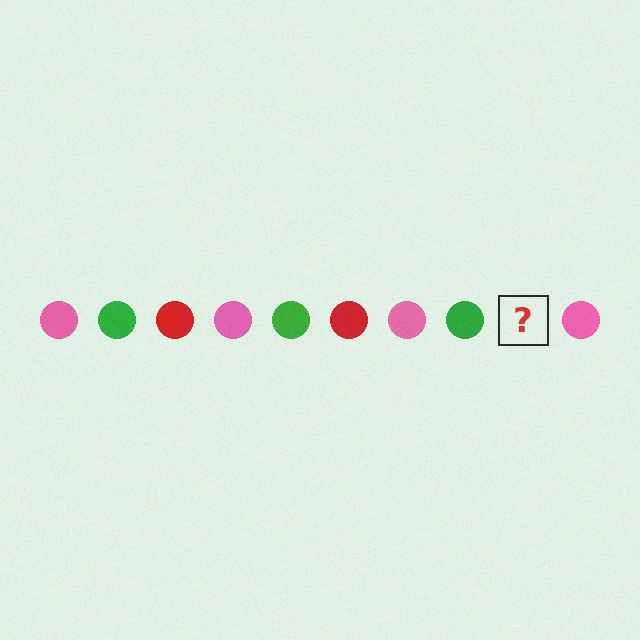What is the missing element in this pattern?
The missing element is a red circle.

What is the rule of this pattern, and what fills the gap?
The rule is that the pattern cycles through pink, green, red circles. The gap should be filled with a red circle.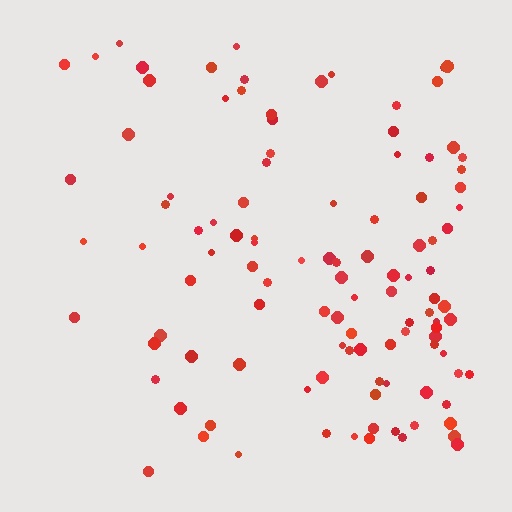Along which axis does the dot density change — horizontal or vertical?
Horizontal.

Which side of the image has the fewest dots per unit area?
The left.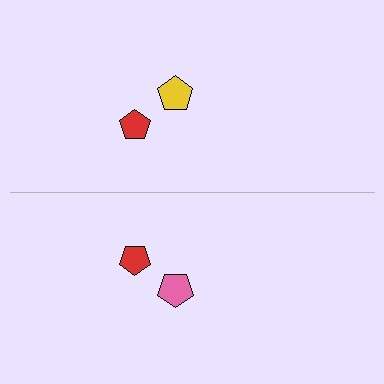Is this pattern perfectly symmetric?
No, the pattern is not perfectly symmetric. The pink pentagon on the bottom side breaks the symmetry — its mirror counterpart is yellow.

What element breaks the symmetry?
The pink pentagon on the bottom side breaks the symmetry — its mirror counterpart is yellow.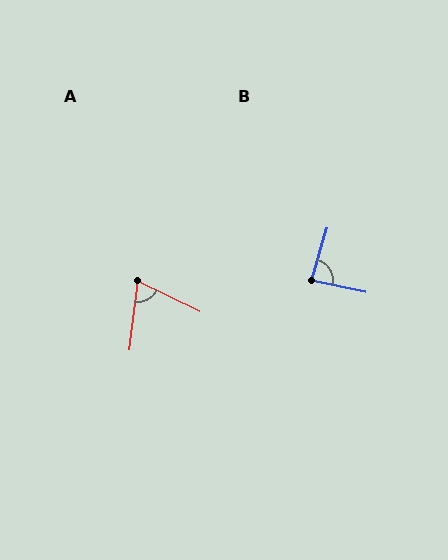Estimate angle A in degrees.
Approximately 71 degrees.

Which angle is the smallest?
A, at approximately 71 degrees.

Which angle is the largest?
B, at approximately 85 degrees.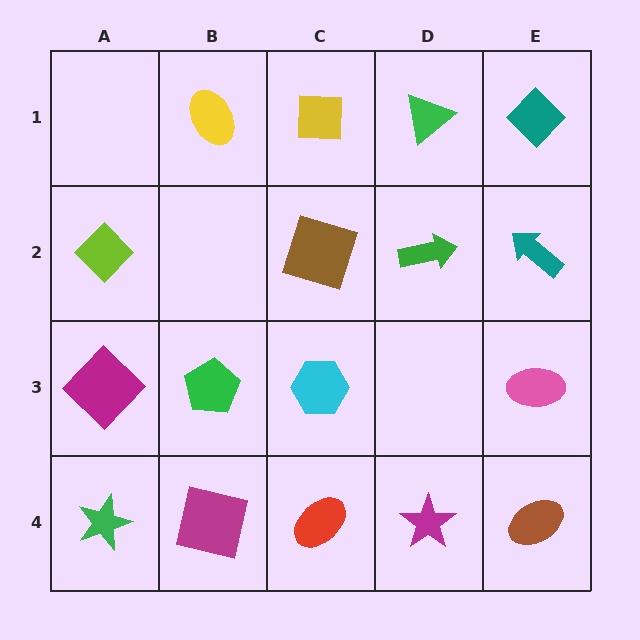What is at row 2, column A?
A lime diamond.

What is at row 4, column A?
A green star.